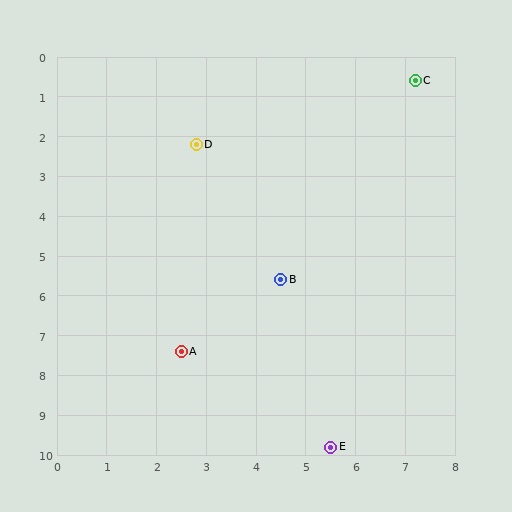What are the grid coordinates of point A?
Point A is at approximately (2.5, 7.4).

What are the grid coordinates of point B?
Point B is at approximately (4.5, 5.6).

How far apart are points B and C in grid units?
Points B and C are about 5.7 grid units apart.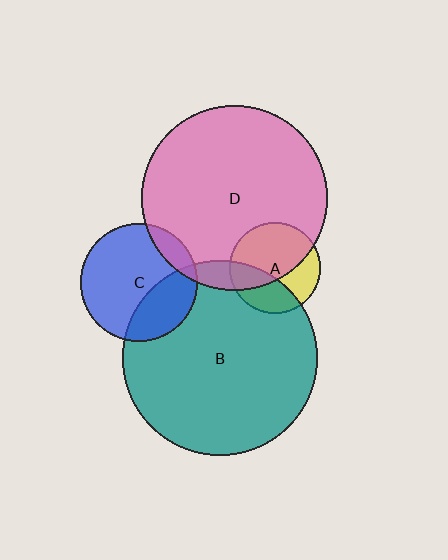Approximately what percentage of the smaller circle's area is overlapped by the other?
Approximately 60%.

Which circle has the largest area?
Circle B (teal).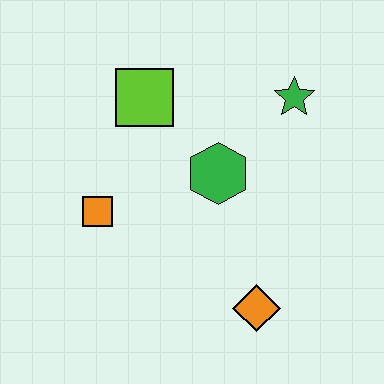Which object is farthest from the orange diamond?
The lime square is farthest from the orange diamond.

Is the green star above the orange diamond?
Yes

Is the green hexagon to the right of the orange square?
Yes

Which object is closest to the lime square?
The green hexagon is closest to the lime square.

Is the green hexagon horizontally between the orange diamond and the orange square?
Yes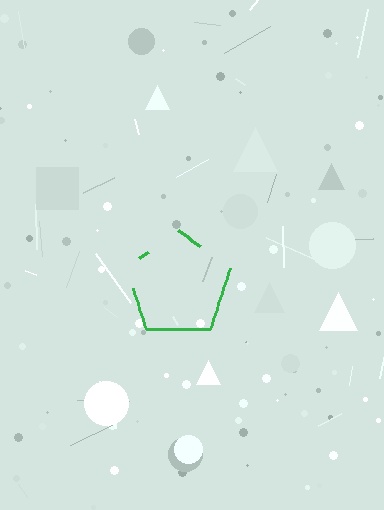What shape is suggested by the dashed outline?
The dashed outline suggests a pentagon.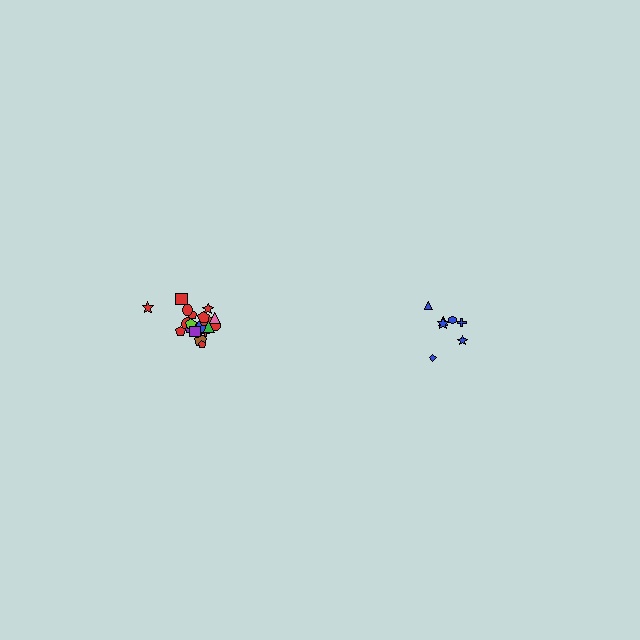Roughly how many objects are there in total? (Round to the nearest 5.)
Roughly 30 objects in total.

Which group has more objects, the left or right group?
The left group.